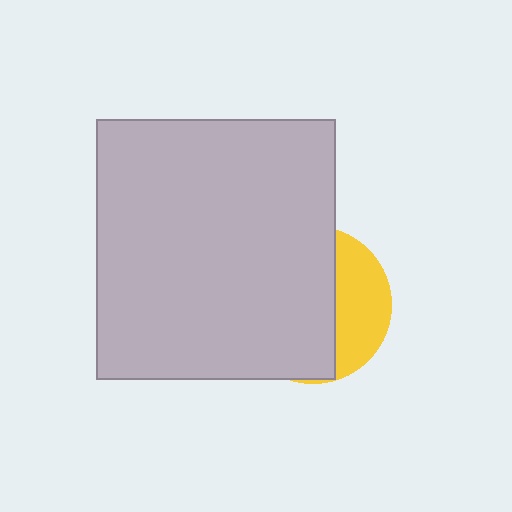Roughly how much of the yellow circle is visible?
A small part of it is visible (roughly 33%).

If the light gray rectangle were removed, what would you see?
You would see the complete yellow circle.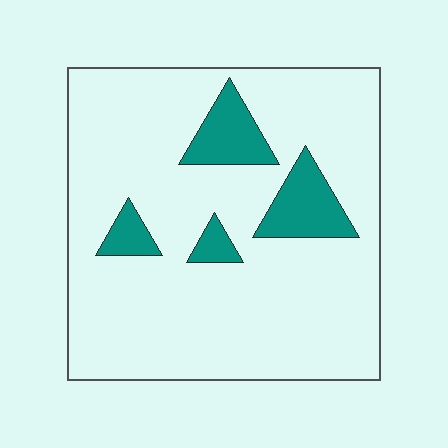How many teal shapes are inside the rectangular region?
4.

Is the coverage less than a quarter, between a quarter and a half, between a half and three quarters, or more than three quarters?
Less than a quarter.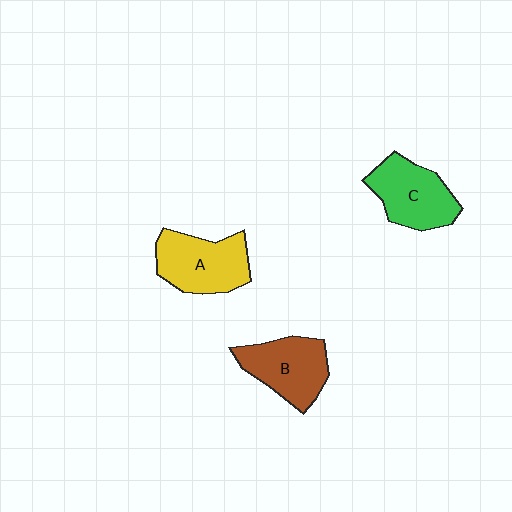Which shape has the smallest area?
Shape B (brown).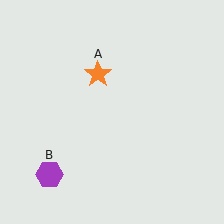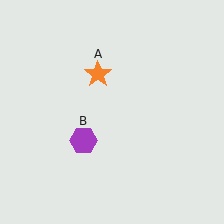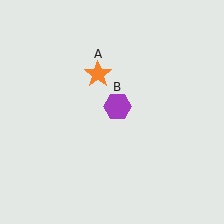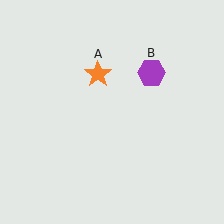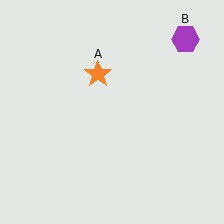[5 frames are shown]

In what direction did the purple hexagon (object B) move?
The purple hexagon (object B) moved up and to the right.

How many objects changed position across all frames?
1 object changed position: purple hexagon (object B).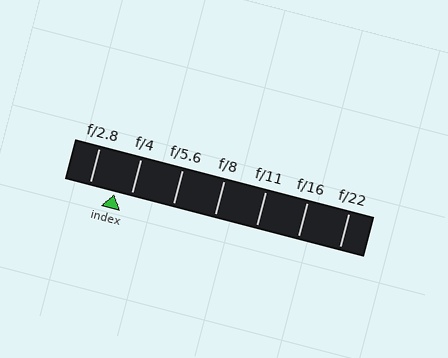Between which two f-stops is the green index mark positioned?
The index mark is between f/2.8 and f/4.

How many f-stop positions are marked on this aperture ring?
There are 7 f-stop positions marked.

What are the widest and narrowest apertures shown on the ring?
The widest aperture shown is f/2.8 and the narrowest is f/22.